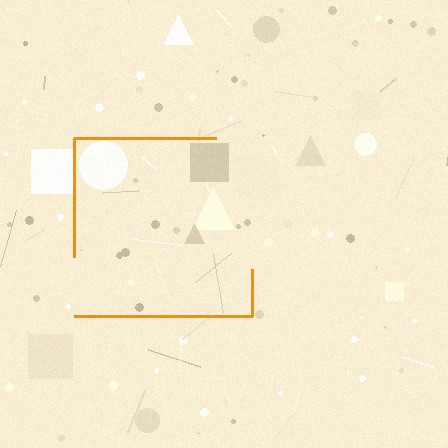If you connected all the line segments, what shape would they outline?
They would outline a square.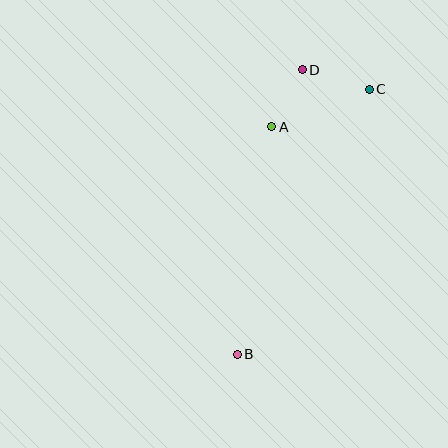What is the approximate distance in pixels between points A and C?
The distance between A and C is approximately 105 pixels.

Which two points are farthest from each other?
Points B and C are farthest from each other.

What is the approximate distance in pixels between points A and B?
The distance between A and B is approximately 230 pixels.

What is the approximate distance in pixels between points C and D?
The distance between C and D is approximately 69 pixels.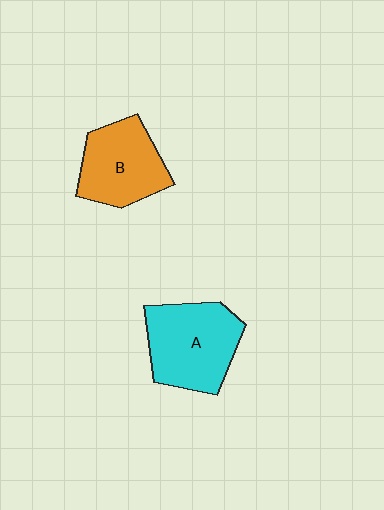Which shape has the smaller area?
Shape B (orange).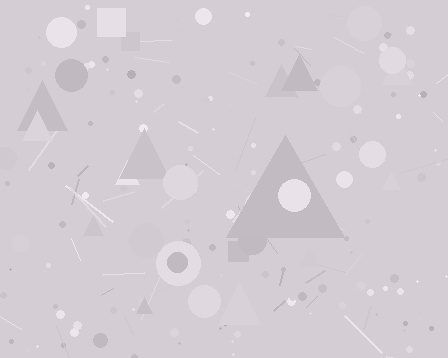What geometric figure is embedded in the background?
A triangle is embedded in the background.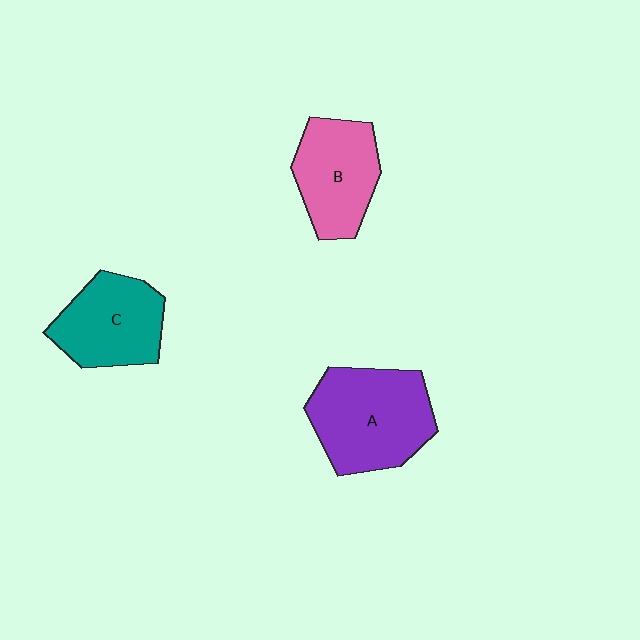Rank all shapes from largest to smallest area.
From largest to smallest: A (purple), C (teal), B (pink).